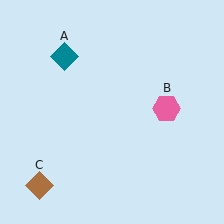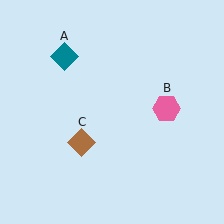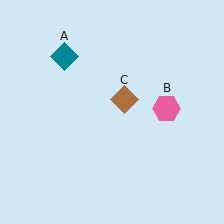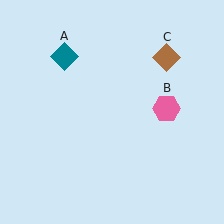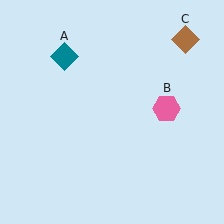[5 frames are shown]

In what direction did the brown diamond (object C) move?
The brown diamond (object C) moved up and to the right.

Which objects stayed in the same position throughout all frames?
Teal diamond (object A) and pink hexagon (object B) remained stationary.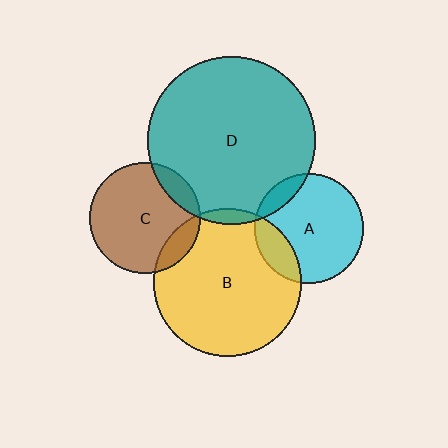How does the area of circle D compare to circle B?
Approximately 1.3 times.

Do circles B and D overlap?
Yes.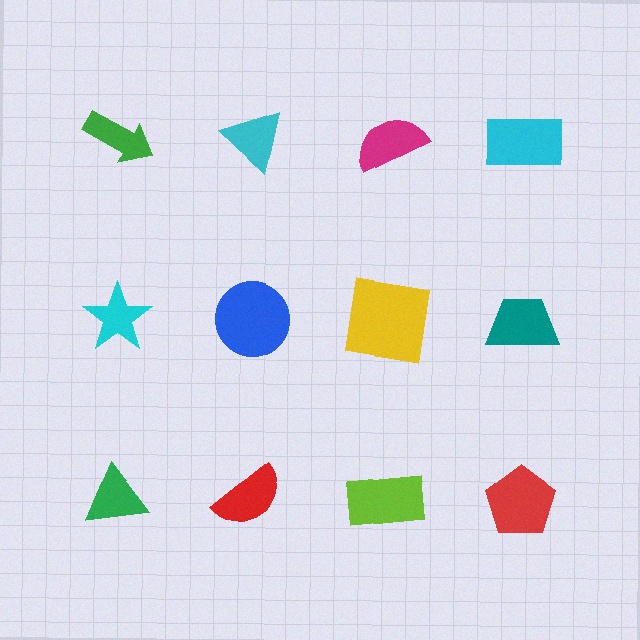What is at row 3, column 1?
A green triangle.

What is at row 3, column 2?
A red semicircle.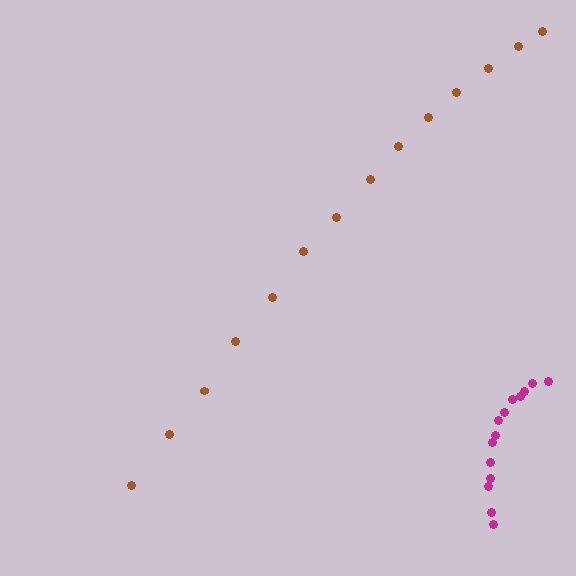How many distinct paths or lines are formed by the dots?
There are 2 distinct paths.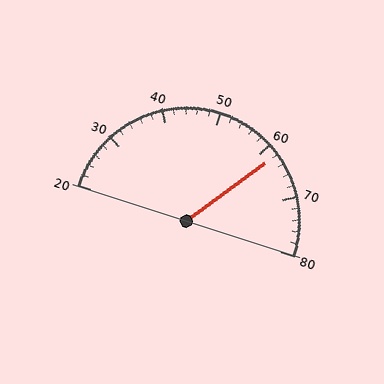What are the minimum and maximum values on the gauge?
The gauge ranges from 20 to 80.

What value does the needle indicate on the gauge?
The needle indicates approximately 62.